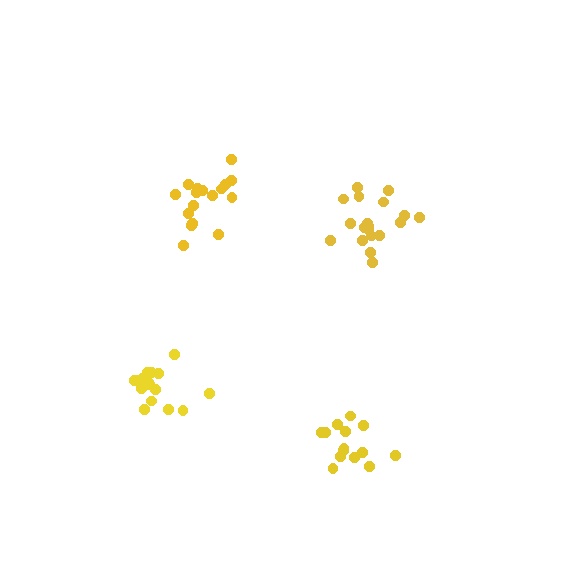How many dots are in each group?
Group 1: 17 dots, Group 2: 15 dots, Group 3: 18 dots, Group 4: 19 dots (69 total).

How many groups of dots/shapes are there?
There are 4 groups.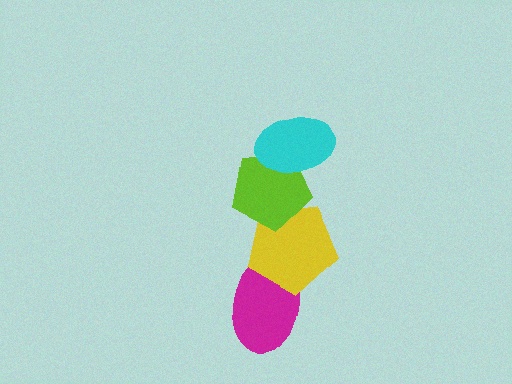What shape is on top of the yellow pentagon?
The lime pentagon is on top of the yellow pentagon.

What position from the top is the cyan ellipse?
The cyan ellipse is 1st from the top.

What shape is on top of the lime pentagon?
The cyan ellipse is on top of the lime pentagon.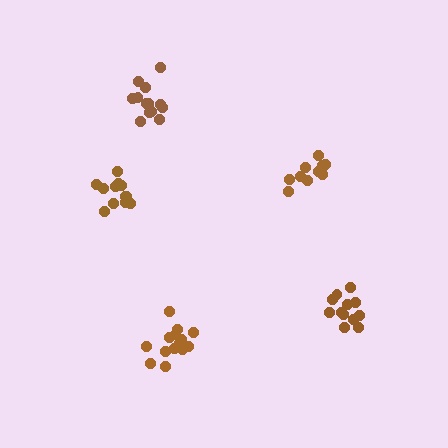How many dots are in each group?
Group 1: 12 dots, Group 2: 13 dots, Group 3: 12 dots, Group 4: 14 dots, Group 5: 12 dots (63 total).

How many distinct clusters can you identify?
There are 5 distinct clusters.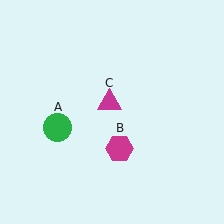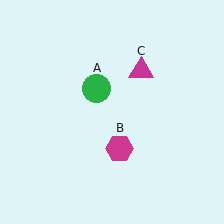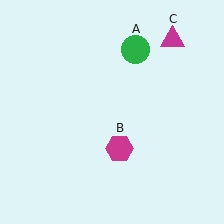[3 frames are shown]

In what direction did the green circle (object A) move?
The green circle (object A) moved up and to the right.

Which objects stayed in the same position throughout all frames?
Magenta hexagon (object B) remained stationary.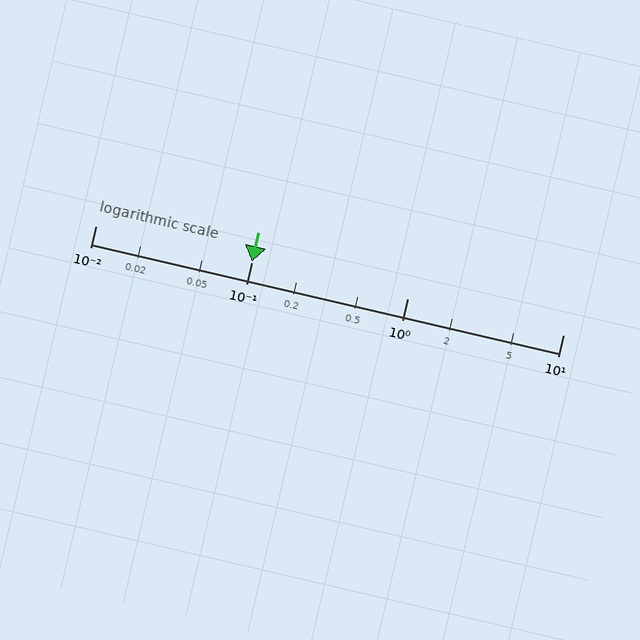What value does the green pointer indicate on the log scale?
The pointer indicates approximately 0.1.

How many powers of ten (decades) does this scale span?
The scale spans 3 decades, from 0.01 to 10.